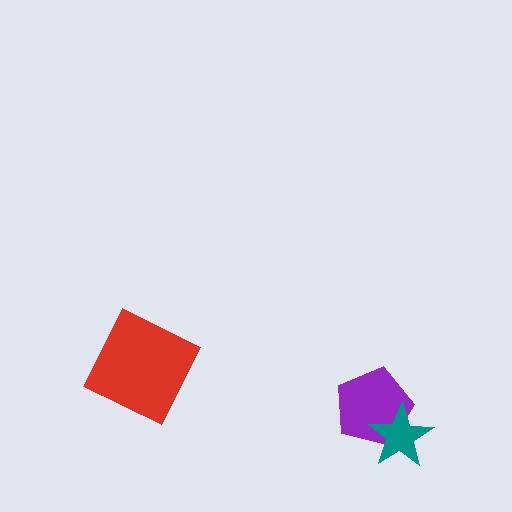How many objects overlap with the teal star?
1 object overlaps with the teal star.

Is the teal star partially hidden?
No, no other shape covers it.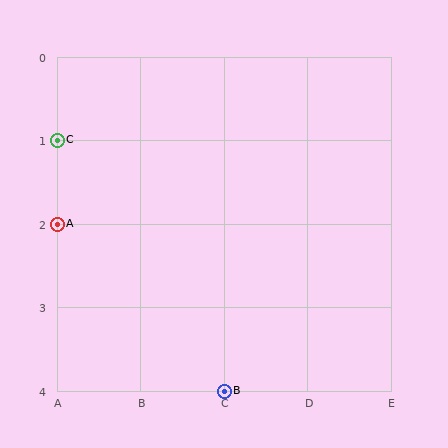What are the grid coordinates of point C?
Point C is at grid coordinates (A, 1).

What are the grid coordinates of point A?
Point A is at grid coordinates (A, 2).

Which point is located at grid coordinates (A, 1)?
Point C is at (A, 1).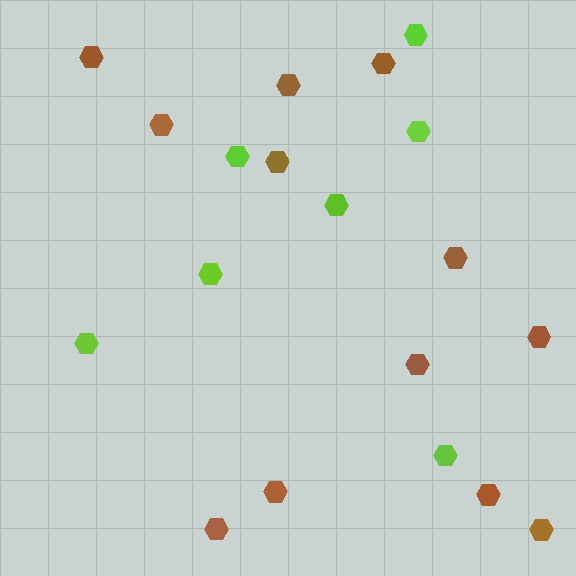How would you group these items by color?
There are 2 groups: one group of lime hexagons (7) and one group of brown hexagons (12).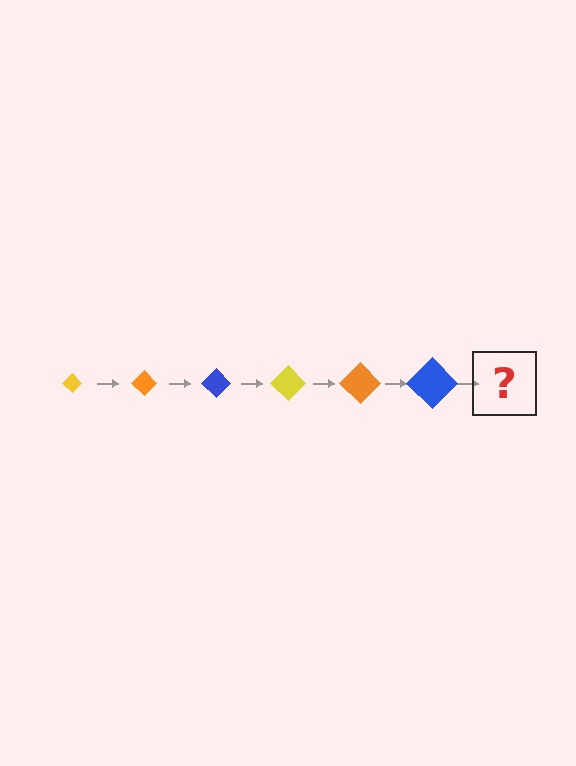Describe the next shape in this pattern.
It should be a yellow diamond, larger than the previous one.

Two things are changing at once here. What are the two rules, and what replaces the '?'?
The two rules are that the diamond grows larger each step and the color cycles through yellow, orange, and blue. The '?' should be a yellow diamond, larger than the previous one.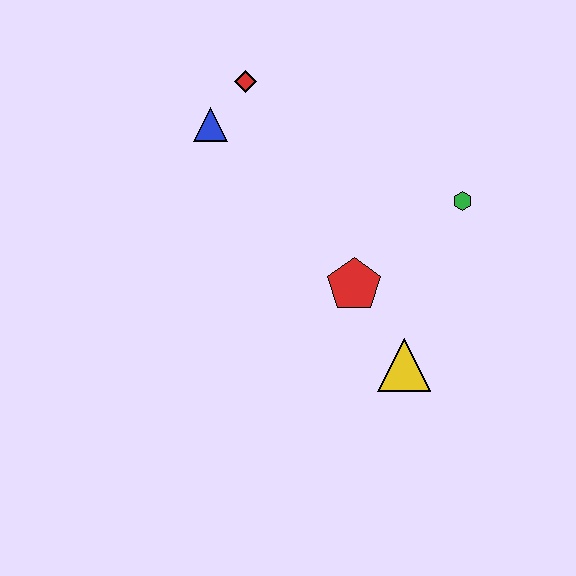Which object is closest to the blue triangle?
The red diamond is closest to the blue triangle.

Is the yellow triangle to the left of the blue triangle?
No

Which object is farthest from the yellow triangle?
The red diamond is farthest from the yellow triangle.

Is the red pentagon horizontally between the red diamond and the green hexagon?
Yes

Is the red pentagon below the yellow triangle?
No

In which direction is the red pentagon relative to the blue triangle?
The red pentagon is below the blue triangle.